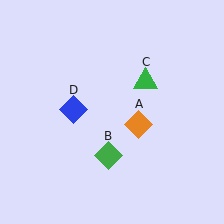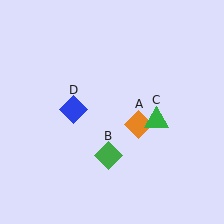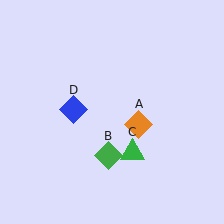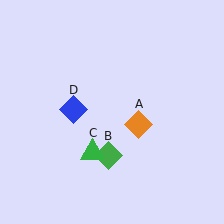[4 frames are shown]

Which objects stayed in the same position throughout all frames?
Orange diamond (object A) and green diamond (object B) and blue diamond (object D) remained stationary.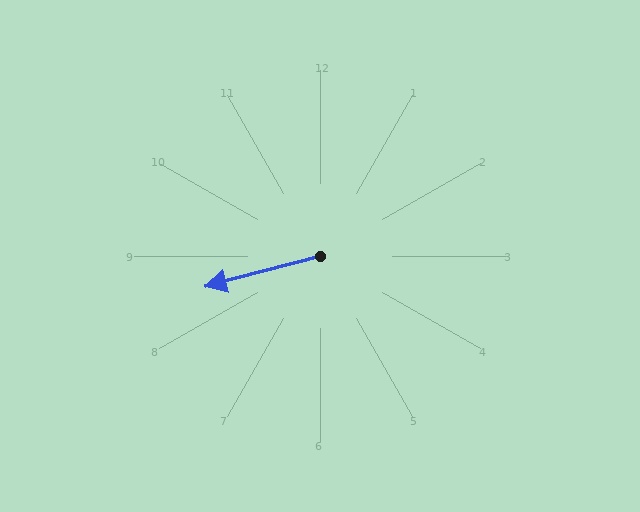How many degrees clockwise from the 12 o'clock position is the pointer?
Approximately 255 degrees.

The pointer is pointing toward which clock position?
Roughly 9 o'clock.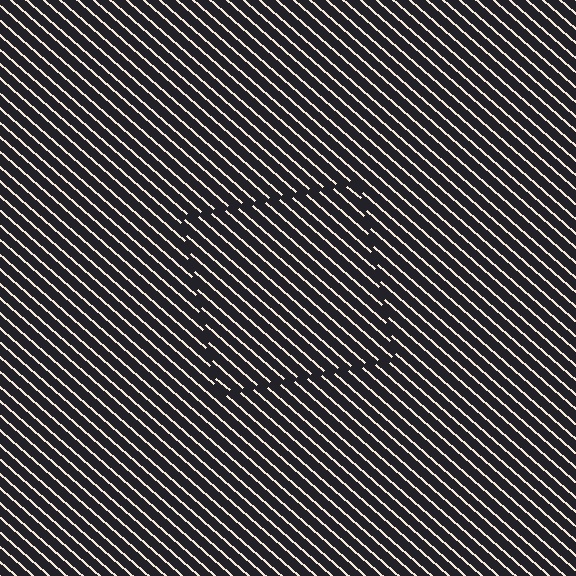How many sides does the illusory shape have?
4 sides — the line-ends trace a square.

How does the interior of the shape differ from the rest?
The interior of the shape contains the same grating, shifted by half a period — the contour is defined by the phase discontinuity where line-ends from the inner and outer gratings abut.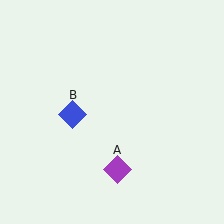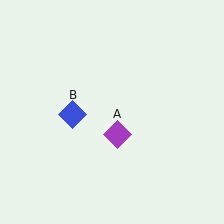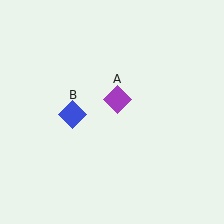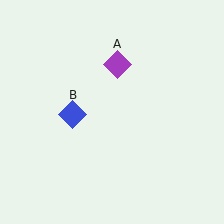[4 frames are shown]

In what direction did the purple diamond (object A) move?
The purple diamond (object A) moved up.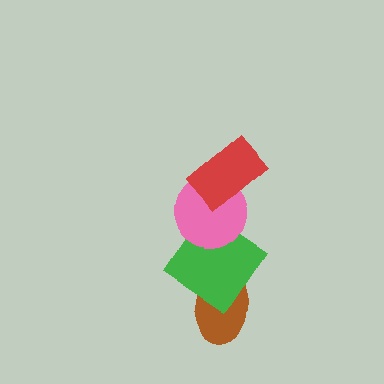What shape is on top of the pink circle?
The red rectangle is on top of the pink circle.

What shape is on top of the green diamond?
The pink circle is on top of the green diamond.